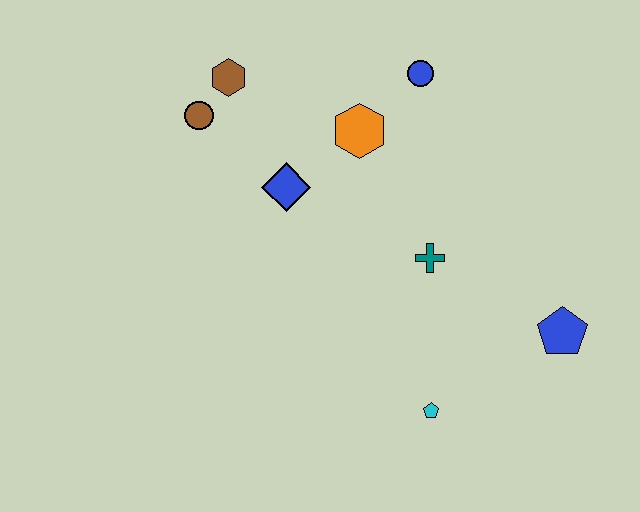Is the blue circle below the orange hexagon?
No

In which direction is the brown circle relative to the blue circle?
The brown circle is to the left of the blue circle.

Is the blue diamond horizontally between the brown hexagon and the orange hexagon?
Yes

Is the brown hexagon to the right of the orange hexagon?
No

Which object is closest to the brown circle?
The brown hexagon is closest to the brown circle.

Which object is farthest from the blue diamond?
The blue pentagon is farthest from the blue diamond.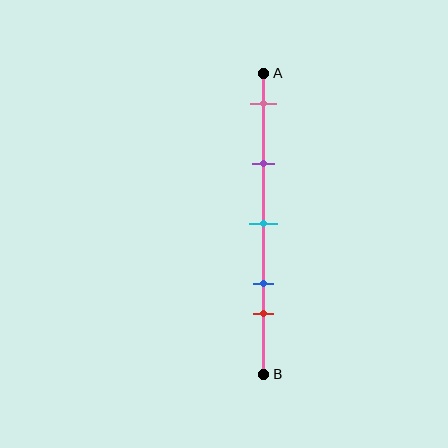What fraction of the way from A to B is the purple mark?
The purple mark is approximately 30% (0.3) of the way from A to B.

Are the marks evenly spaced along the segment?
No, the marks are not evenly spaced.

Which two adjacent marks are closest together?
The blue and red marks are the closest adjacent pair.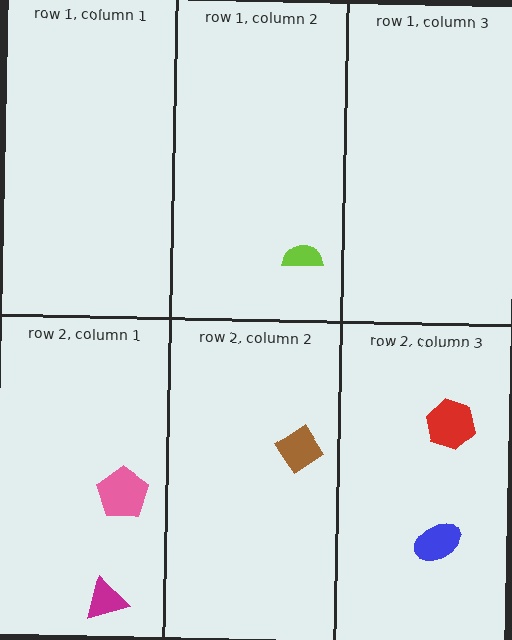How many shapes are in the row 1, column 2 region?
1.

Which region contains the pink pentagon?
The row 2, column 1 region.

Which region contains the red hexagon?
The row 2, column 3 region.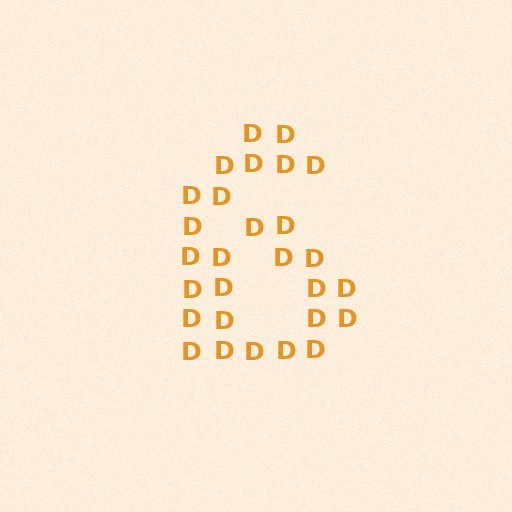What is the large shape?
The large shape is the digit 6.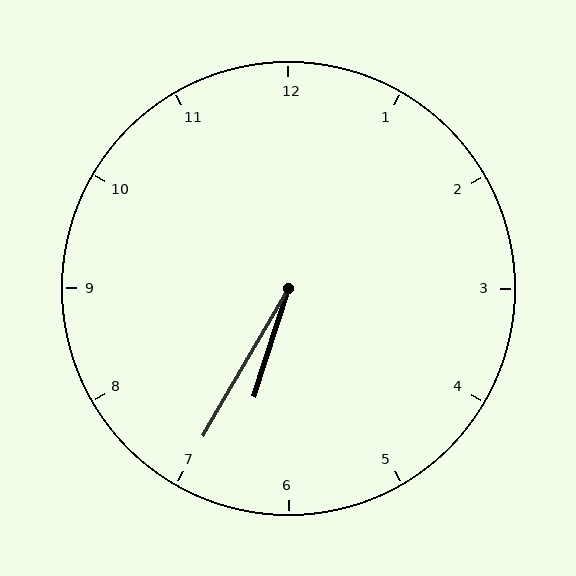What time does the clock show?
6:35.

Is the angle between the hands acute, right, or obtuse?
It is acute.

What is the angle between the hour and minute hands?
Approximately 12 degrees.